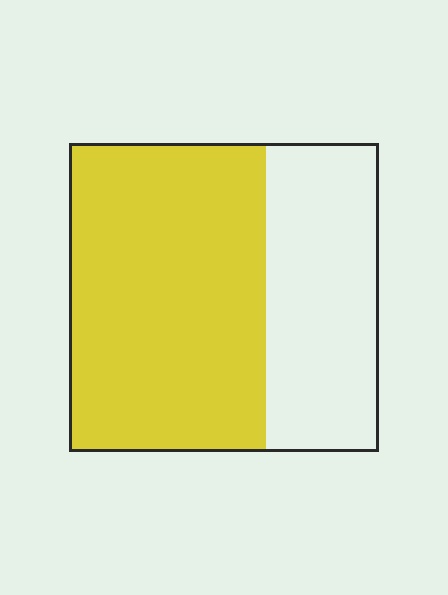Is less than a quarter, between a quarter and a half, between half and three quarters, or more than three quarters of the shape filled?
Between half and three quarters.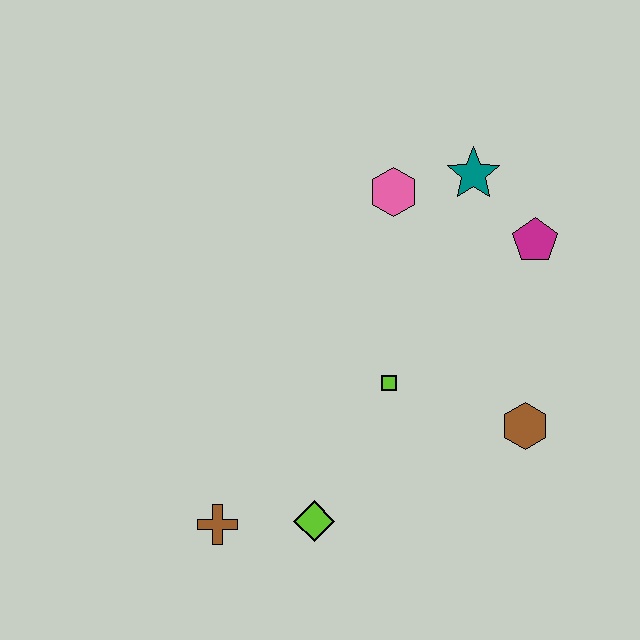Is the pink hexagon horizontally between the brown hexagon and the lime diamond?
Yes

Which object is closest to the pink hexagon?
The teal star is closest to the pink hexagon.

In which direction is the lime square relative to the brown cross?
The lime square is to the right of the brown cross.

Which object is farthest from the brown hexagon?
The brown cross is farthest from the brown hexagon.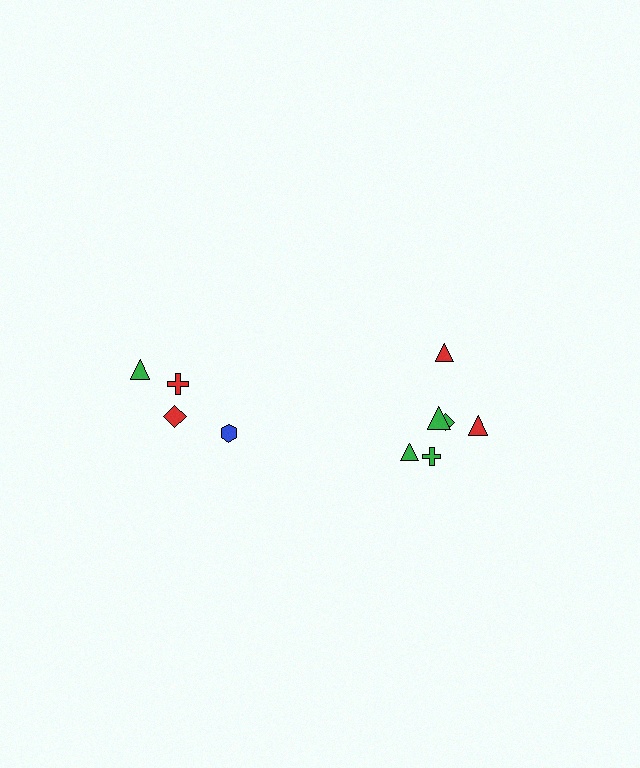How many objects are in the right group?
There are 6 objects.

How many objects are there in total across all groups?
There are 10 objects.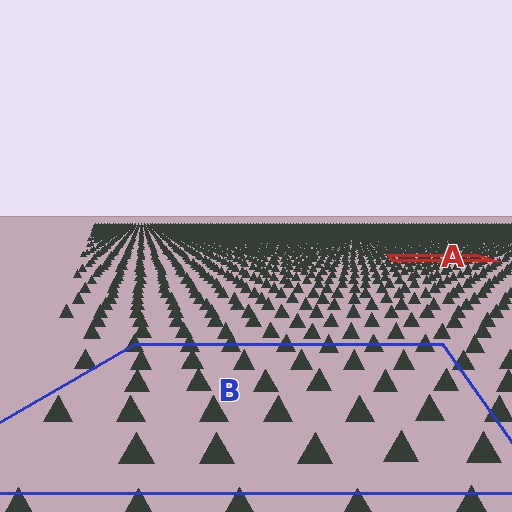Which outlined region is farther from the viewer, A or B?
Region A is farther from the viewer — the texture elements inside it appear smaller and more densely packed.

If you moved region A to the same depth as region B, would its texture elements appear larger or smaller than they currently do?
They would appear larger. At a closer depth, the same texture elements are projected at a bigger on-screen size.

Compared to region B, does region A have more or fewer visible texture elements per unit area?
Region A has more texture elements per unit area — they are packed more densely because it is farther away.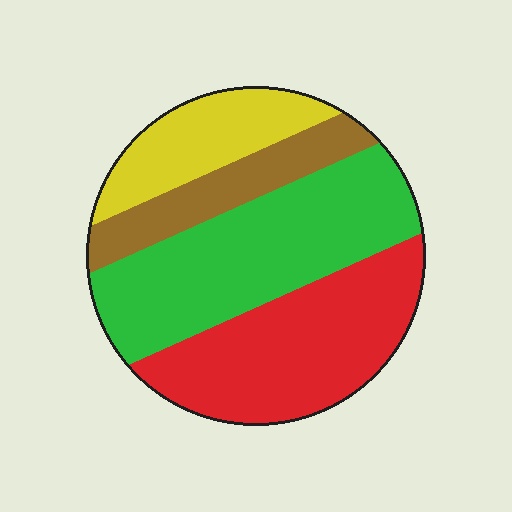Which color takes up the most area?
Green, at roughly 35%.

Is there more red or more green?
Green.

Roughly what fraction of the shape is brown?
Brown covers around 15% of the shape.